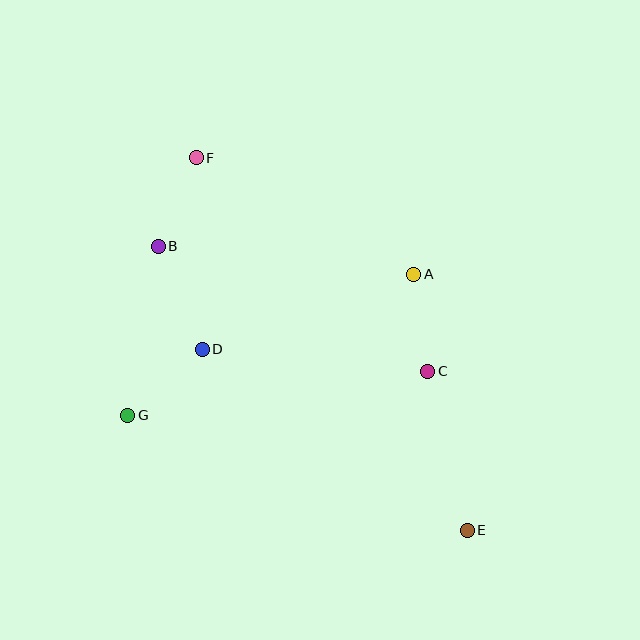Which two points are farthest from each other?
Points E and F are farthest from each other.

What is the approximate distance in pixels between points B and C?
The distance between B and C is approximately 297 pixels.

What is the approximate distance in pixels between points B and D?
The distance between B and D is approximately 112 pixels.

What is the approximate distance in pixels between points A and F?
The distance between A and F is approximately 247 pixels.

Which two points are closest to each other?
Points B and F are closest to each other.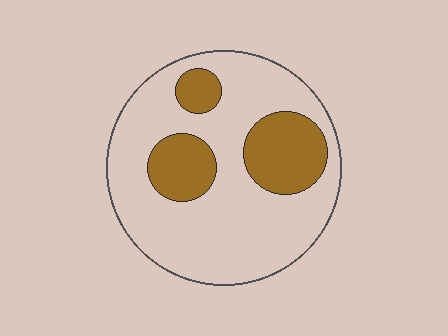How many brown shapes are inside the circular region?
3.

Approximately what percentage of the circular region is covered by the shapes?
Approximately 25%.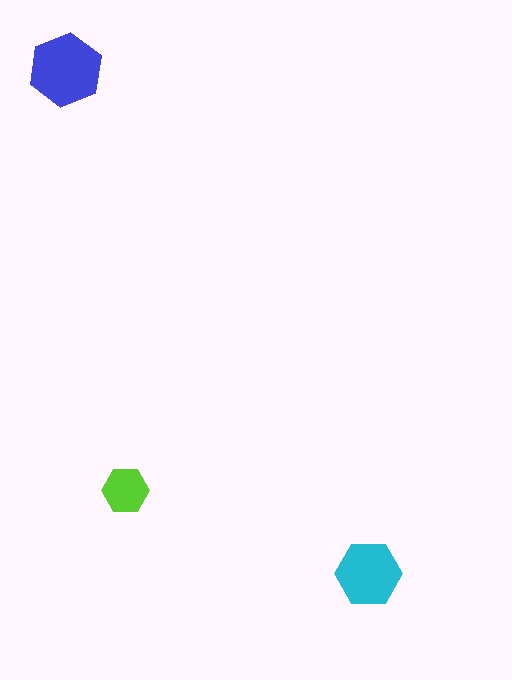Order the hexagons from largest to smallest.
the blue one, the cyan one, the lime one.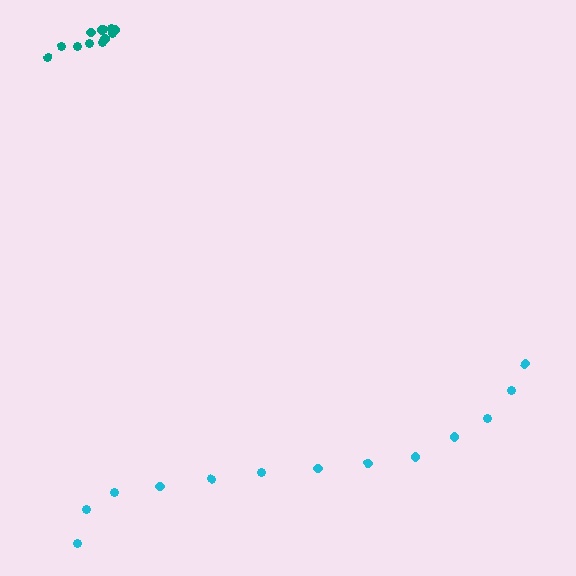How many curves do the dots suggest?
There are 2 distinct paths.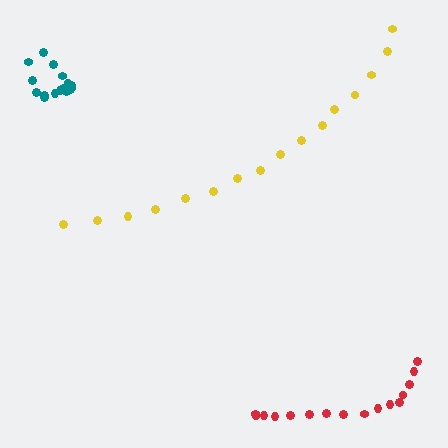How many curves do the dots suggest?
There are 3 distinct paths.